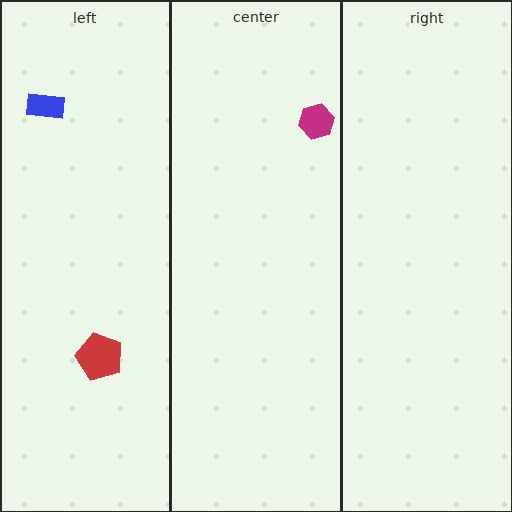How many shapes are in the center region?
1.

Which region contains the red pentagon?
The left region.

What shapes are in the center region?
The magenta hexagon.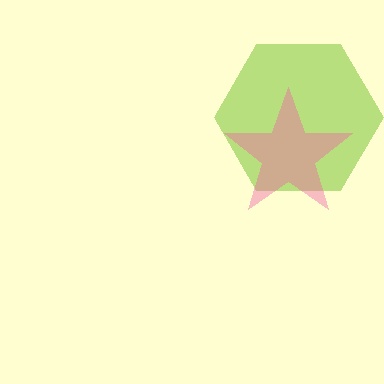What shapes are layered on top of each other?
The layered shapes are: a lime hexagon, a pink star.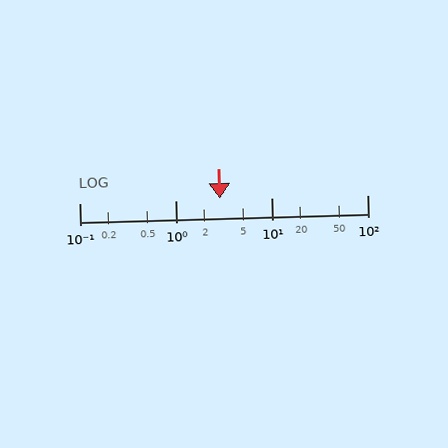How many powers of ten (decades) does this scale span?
The scale spans 3 decades, from 0.1 to 100.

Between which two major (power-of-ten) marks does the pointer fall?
The pointer is between 1 and 10.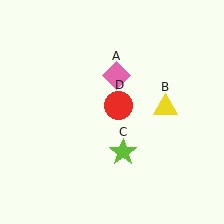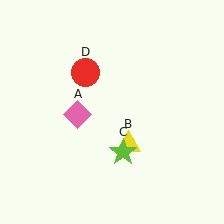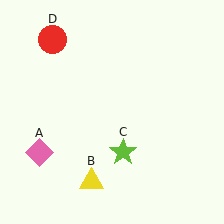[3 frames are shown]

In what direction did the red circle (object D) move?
The red circle (object D) moved up and to the left.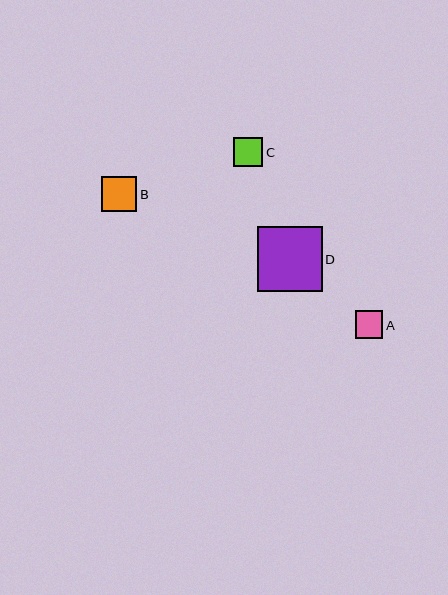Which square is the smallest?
Square A is the smallest with a size of approximately 28 pixels.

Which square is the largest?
Square D is the largest with a size of approximately 65 pixels.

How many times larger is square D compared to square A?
Square D is approximately 2.3 times the size of square A.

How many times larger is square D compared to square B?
Square D is approximately 1.8 times the size of square B.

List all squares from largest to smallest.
From largest to smallest: D, B, C, A.